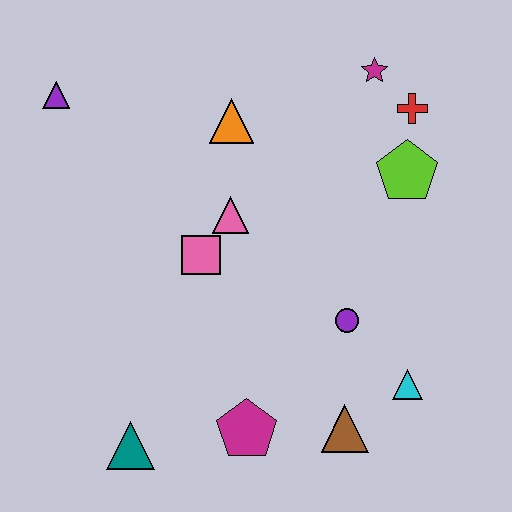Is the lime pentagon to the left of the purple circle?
No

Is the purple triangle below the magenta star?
Yes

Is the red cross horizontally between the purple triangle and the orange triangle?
No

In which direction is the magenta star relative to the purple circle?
The magenta star is above the purple circle.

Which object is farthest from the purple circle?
The purple triangle is farthest from the purple circle.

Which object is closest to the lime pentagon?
The red cross is closest to the lime pentagon.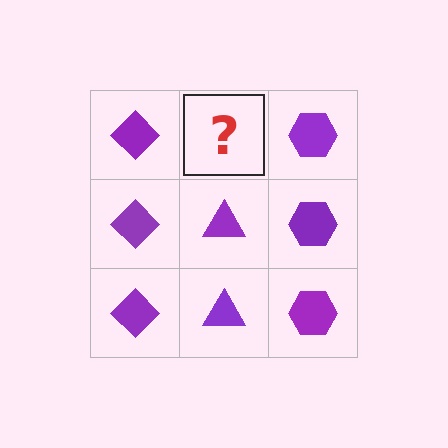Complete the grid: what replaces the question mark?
The question mark should be replaced with a purple triangle.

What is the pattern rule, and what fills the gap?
The rule is that each column has a consistent shape. The gap should be filled with a purple triangle.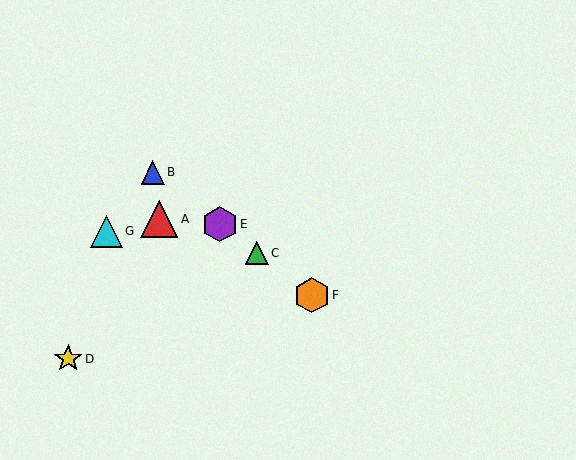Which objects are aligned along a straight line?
Objects B, C, E, F are aligned along a straight line.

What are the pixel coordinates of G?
Object G is at (106, 231).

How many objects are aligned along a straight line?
4 objects (B, C, E, F) are aligned along a straight line.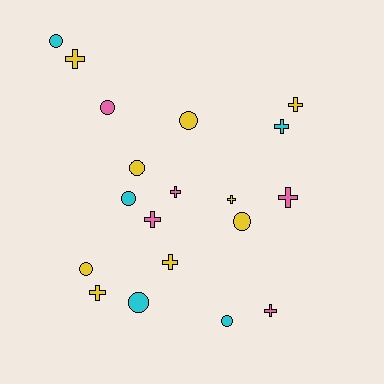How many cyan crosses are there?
There is 1 cyan cross.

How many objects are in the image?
There are 19 objects.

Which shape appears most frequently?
Cross, with 10 objects.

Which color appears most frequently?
Yellow, with 9 objects.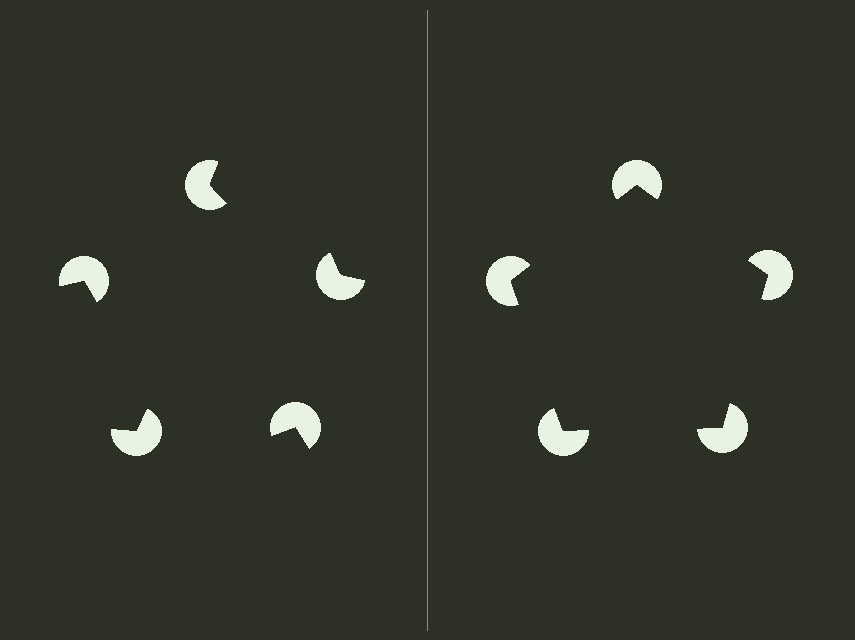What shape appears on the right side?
An illusory pentagon.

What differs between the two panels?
The pac-man discs are positioned identically on both sides; only the wedge orientations differ. On the right they align to a pentagon; on the left they are misaligned.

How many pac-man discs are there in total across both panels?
10 — 5 on each side.